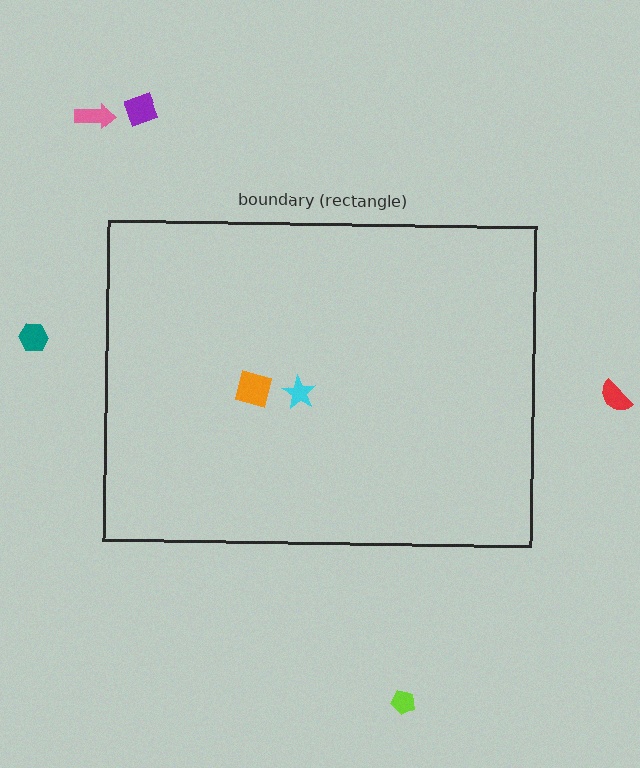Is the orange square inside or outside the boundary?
Inside.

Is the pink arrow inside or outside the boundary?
Outside.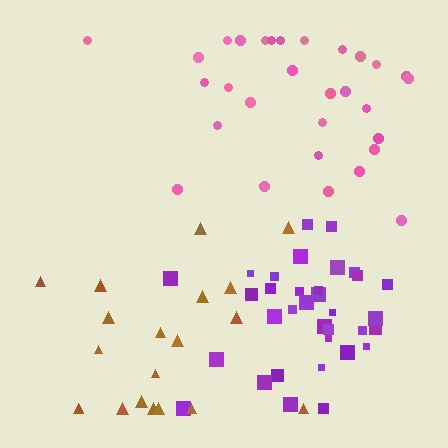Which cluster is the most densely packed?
Purple.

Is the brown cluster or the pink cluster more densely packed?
Pink.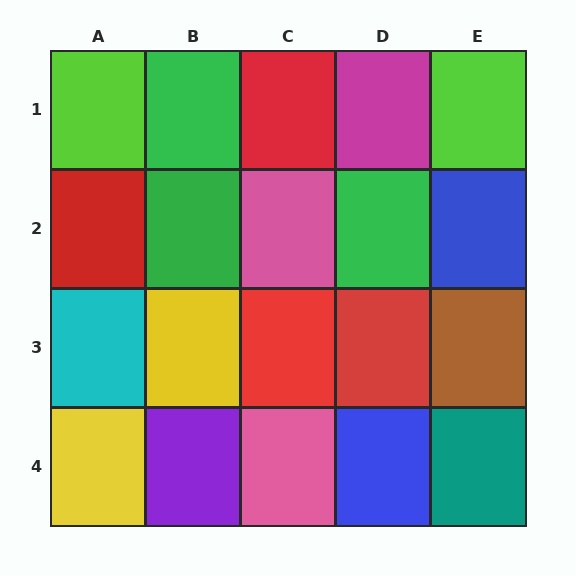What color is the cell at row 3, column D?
Red.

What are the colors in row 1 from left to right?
Lime, green, red, magenta, lime.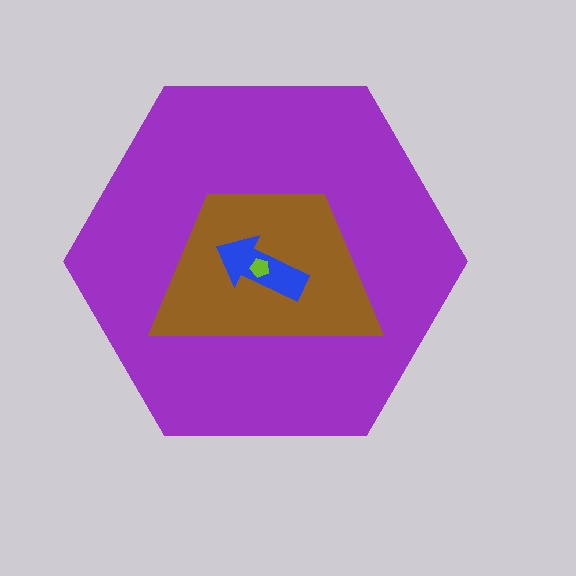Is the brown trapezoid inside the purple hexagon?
Yes.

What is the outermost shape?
The purple hexagon.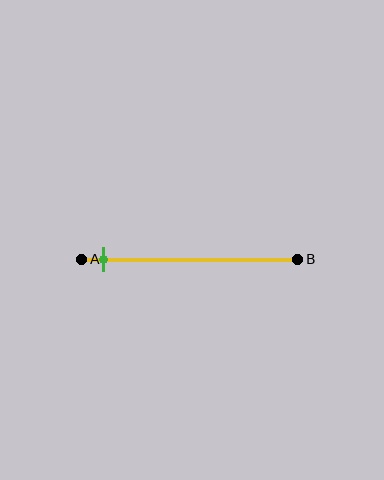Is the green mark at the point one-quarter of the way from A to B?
No, the mark is at about 10% from A, not at the 25% one-quarter point.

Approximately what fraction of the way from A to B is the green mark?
The green mark is approximately 10% of the way from A to B.